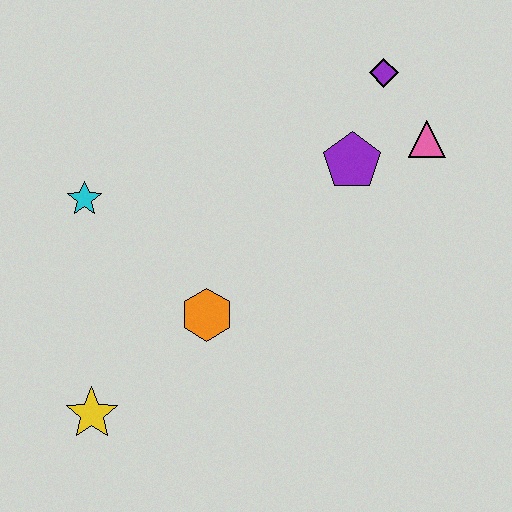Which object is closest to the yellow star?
The orange hexagon is closest to the yellow star.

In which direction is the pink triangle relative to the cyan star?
The pink triangle is to the right of the cyan star.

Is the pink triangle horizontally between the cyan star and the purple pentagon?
No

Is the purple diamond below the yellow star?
No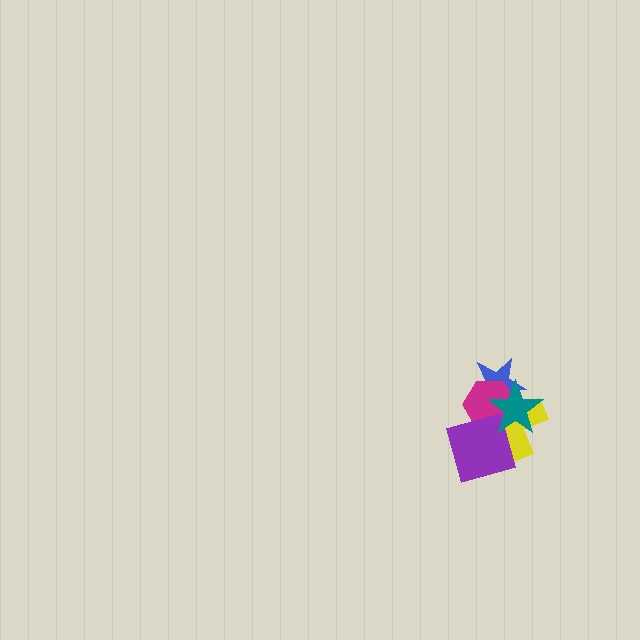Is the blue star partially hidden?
Yes, it is partially covered by another shape.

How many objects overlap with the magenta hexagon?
4 objects overlap with the magenta hexagon.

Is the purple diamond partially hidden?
Yes, it is partially covered by another shape.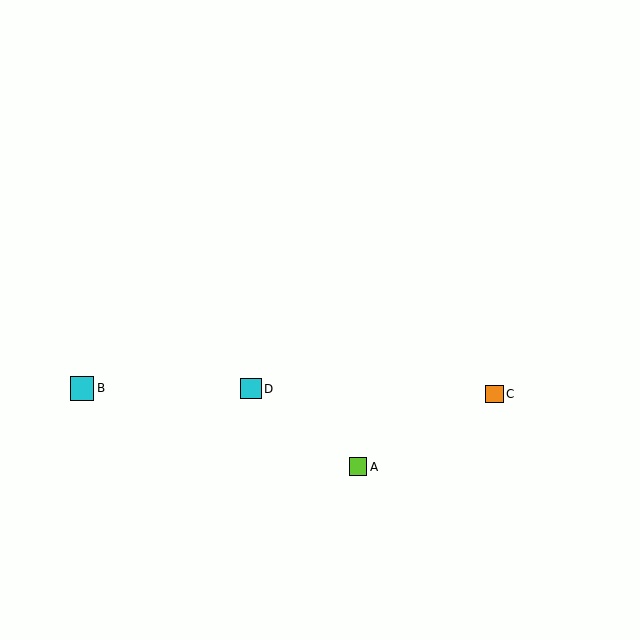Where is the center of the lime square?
The center of the lime square is at (358, 467).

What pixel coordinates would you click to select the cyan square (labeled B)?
Click at (82, 388) to select the cyan square B.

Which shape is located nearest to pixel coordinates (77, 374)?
The cyan square (labeled B) at (82, 388) is nearest to that location.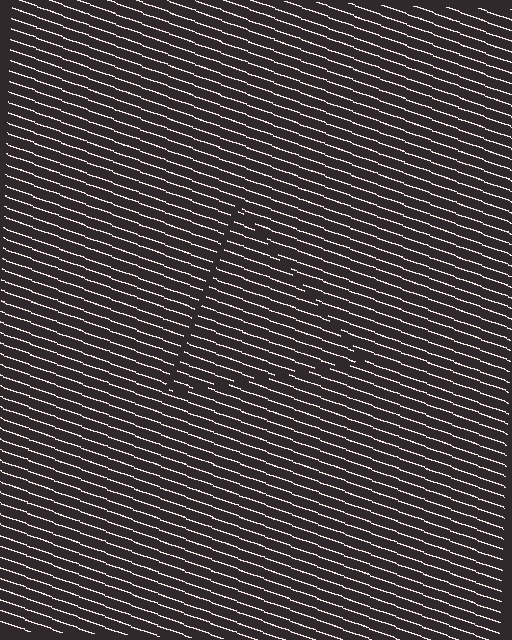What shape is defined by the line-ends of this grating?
An illusory triangle. The interior of the shape contains the same grating, shifted by half a period — the contour is defined by the phase discontinuity where line-ends from the inner and outer gratings abut.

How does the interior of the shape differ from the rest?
The interior of the shape contains the same grating, shifted by half a period — the contour is defined by the phase discontinuity where line-ends from the inner and outer gratings abut.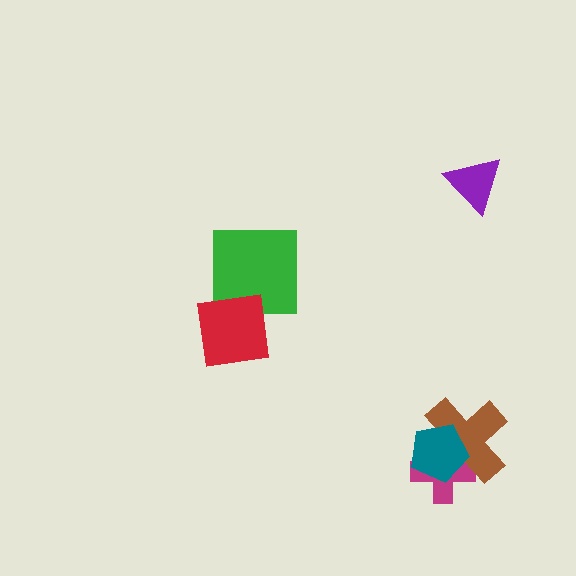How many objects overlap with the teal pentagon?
2 objects overlap with the teal pentagon.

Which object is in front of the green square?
The red square is in front of the green square.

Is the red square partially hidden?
No, no other shape covers it.